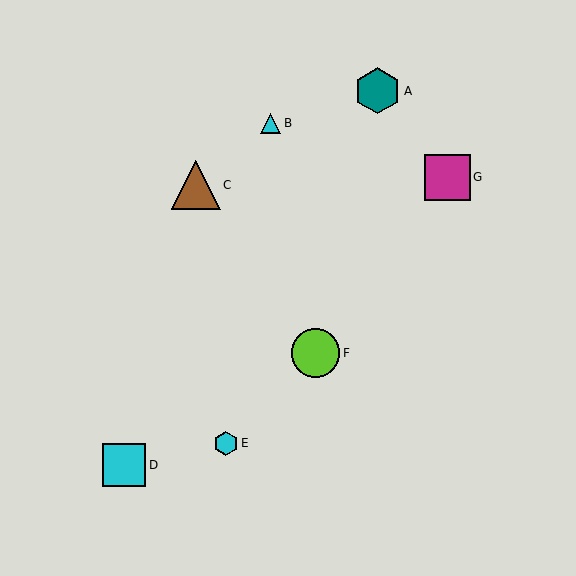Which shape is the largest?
The brown triangle (labeled C) is the largest.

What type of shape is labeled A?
Shape A is a teal hexagon.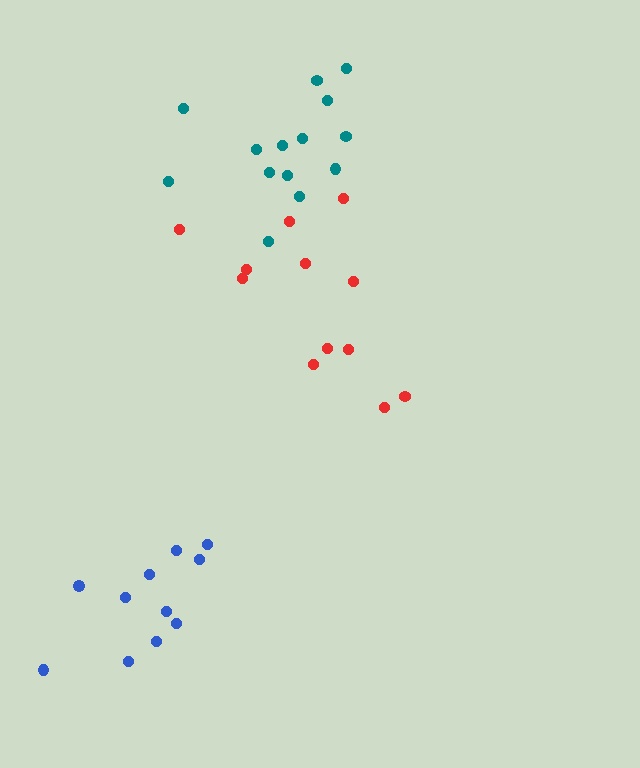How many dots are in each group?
Group 1: 12 dots, Group 2: 14 dots, Group 3: 11 dots (37 total).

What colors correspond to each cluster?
The clusters are colored: red, teal, blue.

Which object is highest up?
The teal cluster is topmost.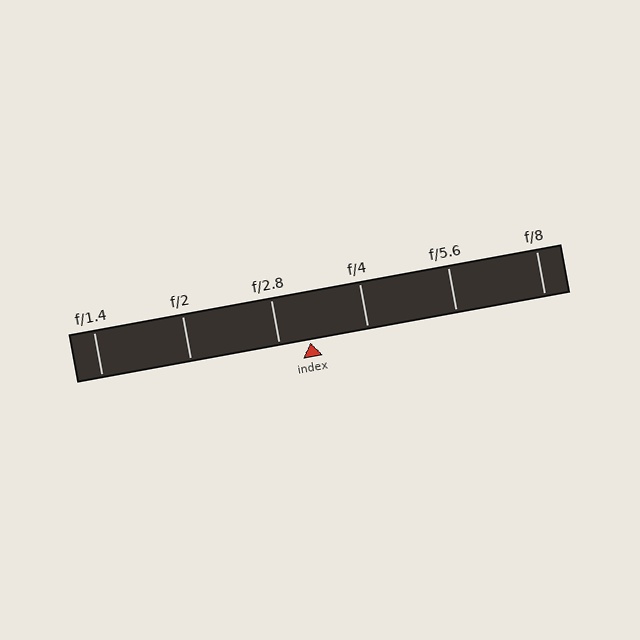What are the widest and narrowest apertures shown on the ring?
The widest aperture shown is f/1.4 and the narrowest is f/8.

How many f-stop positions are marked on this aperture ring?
There are 6 f-stop positions marked.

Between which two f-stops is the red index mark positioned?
The index mark is between f/2.8 and f/4.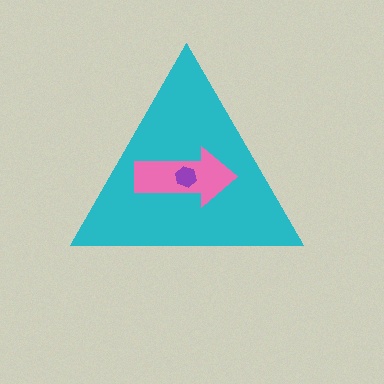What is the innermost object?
The purple hexagon.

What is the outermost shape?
The cyan triangle.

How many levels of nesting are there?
3.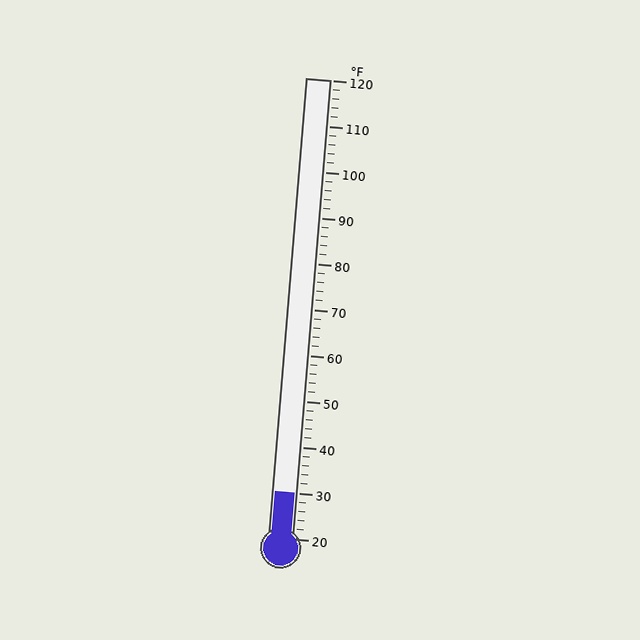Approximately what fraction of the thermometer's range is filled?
The thermometer is filled to approximately 10% of its range.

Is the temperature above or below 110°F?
The temperature is below 110°F.